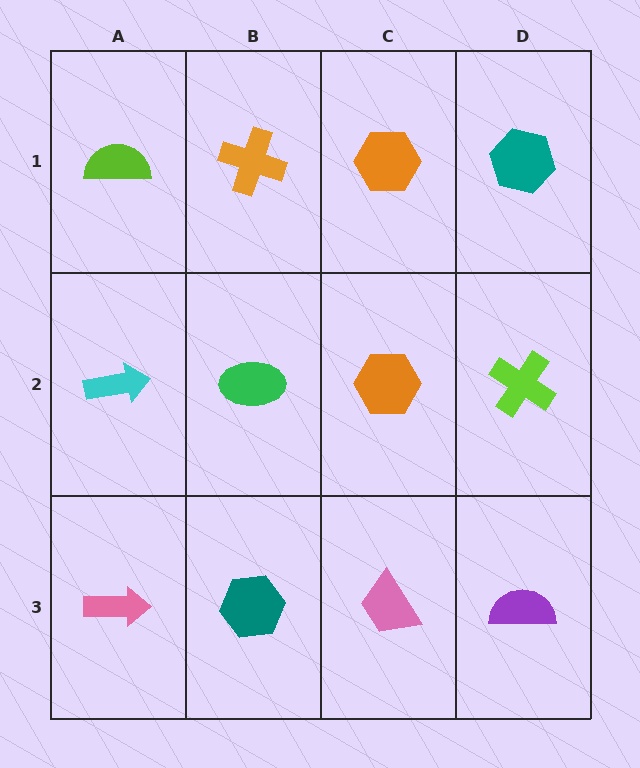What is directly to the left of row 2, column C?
A green ellipse.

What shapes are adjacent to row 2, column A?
A lime semicircle (row 1, column A), a pink arrow (row 3, column A), a green ellipse (row 2, column B).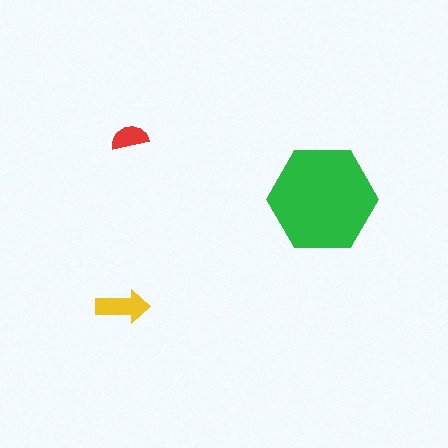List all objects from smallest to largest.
The red semicircle, the yellow arrow, the green hexagon.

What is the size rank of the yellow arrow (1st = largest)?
2nd.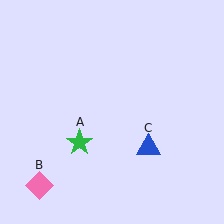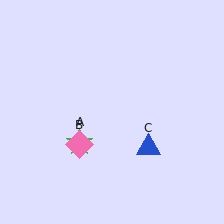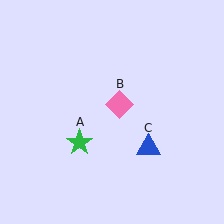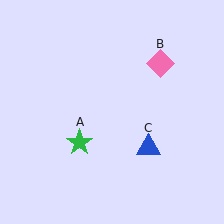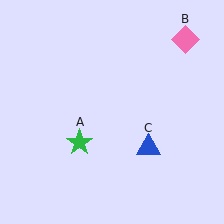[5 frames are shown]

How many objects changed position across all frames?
1 object changed position: pink diamond (object B).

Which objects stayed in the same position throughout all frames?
Green star (object A) and blue triangle (object C) remained stationary.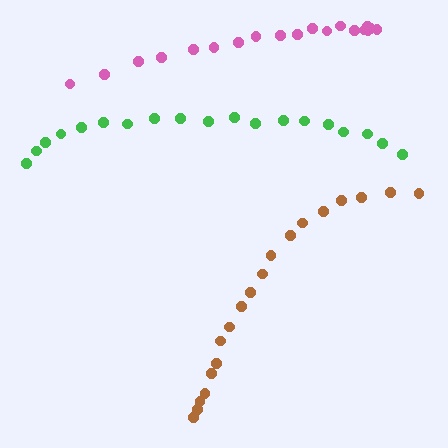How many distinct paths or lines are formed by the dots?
There are 3 distinct paths.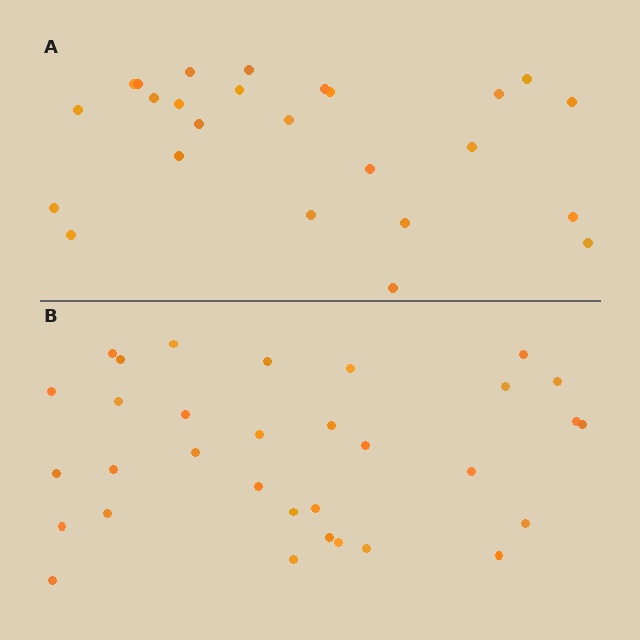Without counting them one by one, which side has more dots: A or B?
Region B (the bottom region) has more dots.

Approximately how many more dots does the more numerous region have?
Region B has roughly 8 or so more dots than region A.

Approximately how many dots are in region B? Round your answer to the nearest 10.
About 30 dots. (The exact count is 32, which rounds to 30.)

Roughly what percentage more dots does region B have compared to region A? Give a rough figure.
About 30% more.